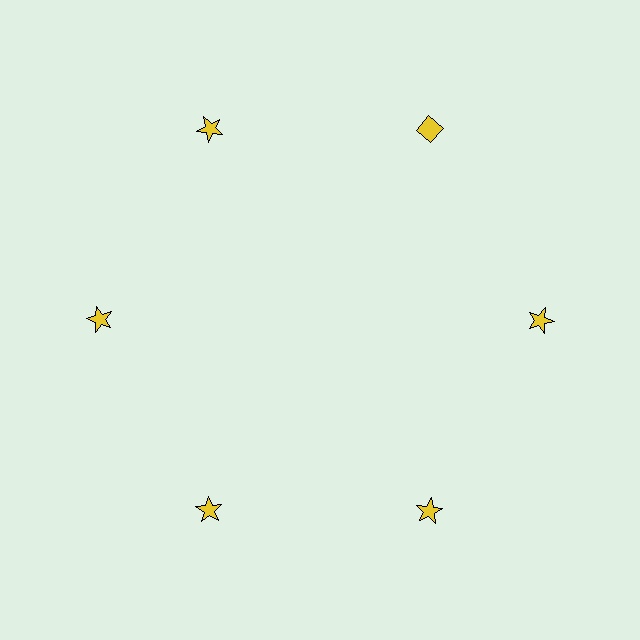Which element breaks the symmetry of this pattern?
The yellow diamond at roughly the 1 o'clock position breaks the symmetry. All other shapes are yellow stars.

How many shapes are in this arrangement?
There are 6 shapes arranged in a ring pattern.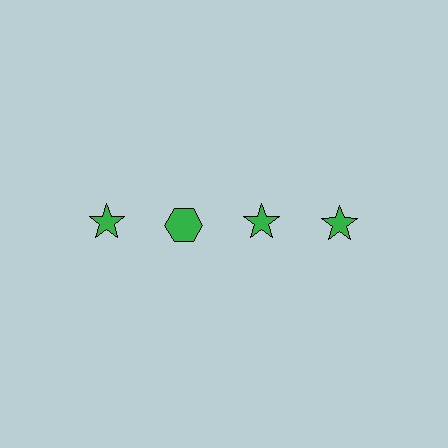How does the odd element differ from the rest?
It has a different shape: hexagon instead of star.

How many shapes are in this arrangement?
There are 4 shapes arranged in a grid pattern.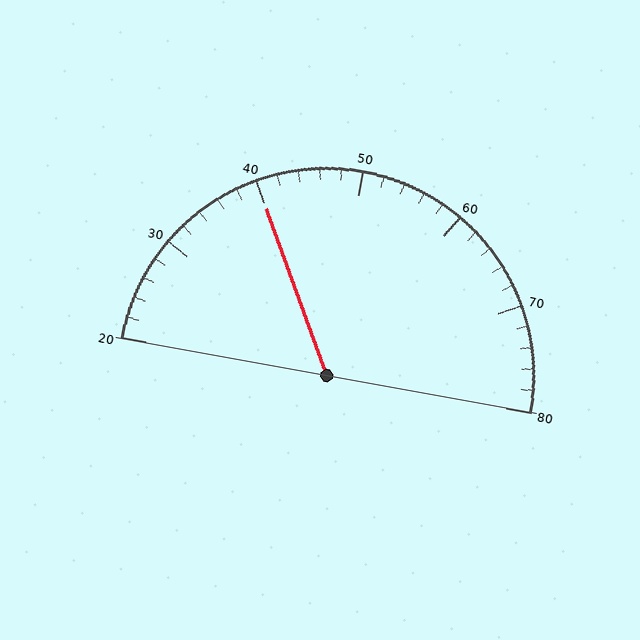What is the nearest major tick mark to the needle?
The nearest major tick mark is 40.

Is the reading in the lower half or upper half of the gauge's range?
The reading is in the lower half of the range (20 to 80).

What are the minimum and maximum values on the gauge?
The gauge ranges from 20 to 80.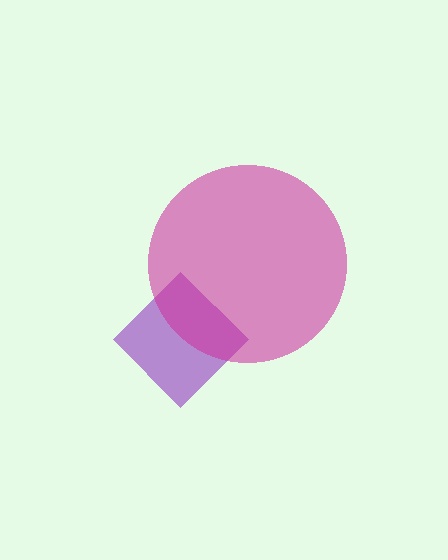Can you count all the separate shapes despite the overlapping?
Yes, there are 2 separate shapes.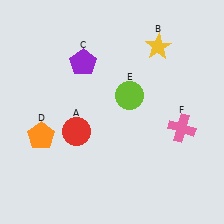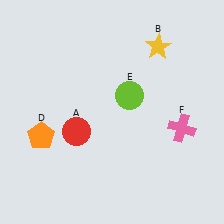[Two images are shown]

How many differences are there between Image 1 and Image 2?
There is 1 difference between the two images.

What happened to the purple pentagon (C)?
The purple pentagon (C) was removed in Image 2. It was in the top-left area of Image 1.